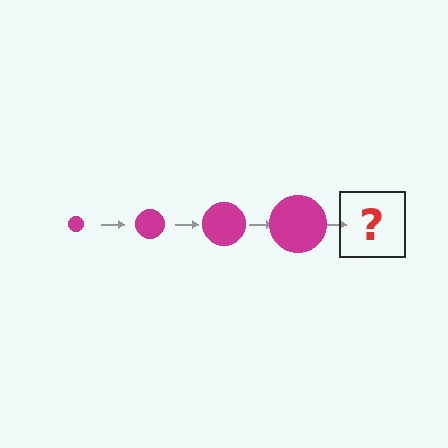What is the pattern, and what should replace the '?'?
The pattern is that the circle gets progressively larger each step. The '?' should be a magenta circle, larger than the previous one.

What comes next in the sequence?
The next element should be a magenta circle, larger than the previous one.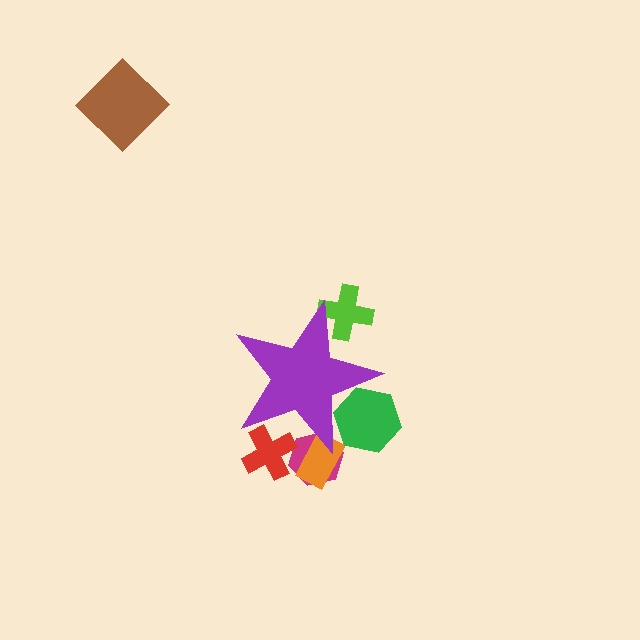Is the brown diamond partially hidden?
No, the brown diamond is fully visible.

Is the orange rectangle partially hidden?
Yes, the orange rectangle is partially hidden behind the purple star.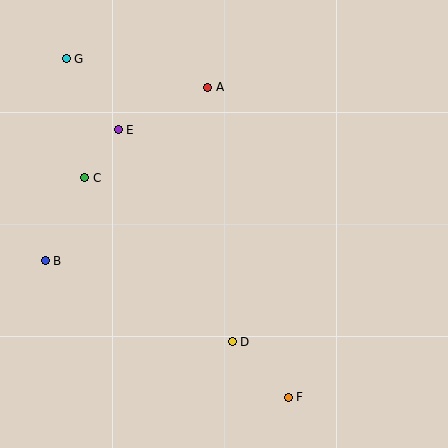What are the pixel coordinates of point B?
Point B is at (45, 261).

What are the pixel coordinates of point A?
Point A is at (208, 87).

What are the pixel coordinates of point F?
Point F is at (288, 397).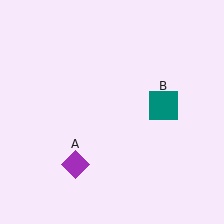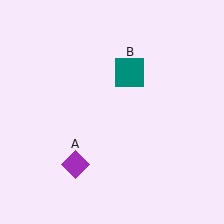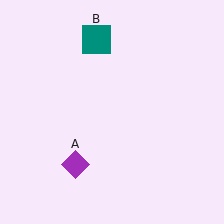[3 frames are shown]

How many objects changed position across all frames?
1 object changed position: teal square (object B).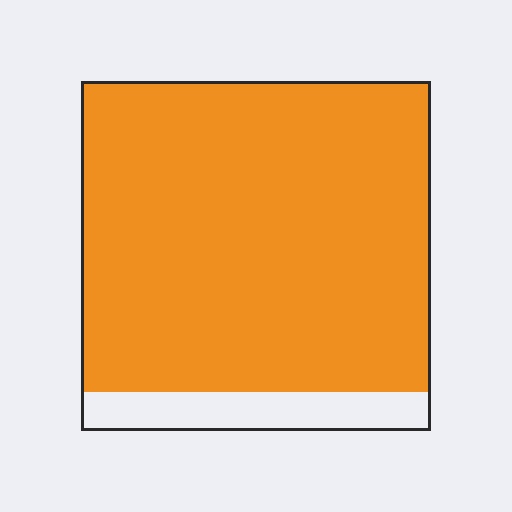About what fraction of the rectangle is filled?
About nine tenths (9/10).